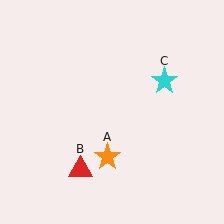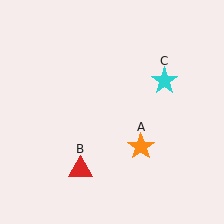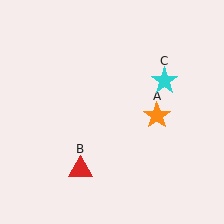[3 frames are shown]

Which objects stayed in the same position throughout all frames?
Red triangle (object B) and cyan star (object C) remained stationary.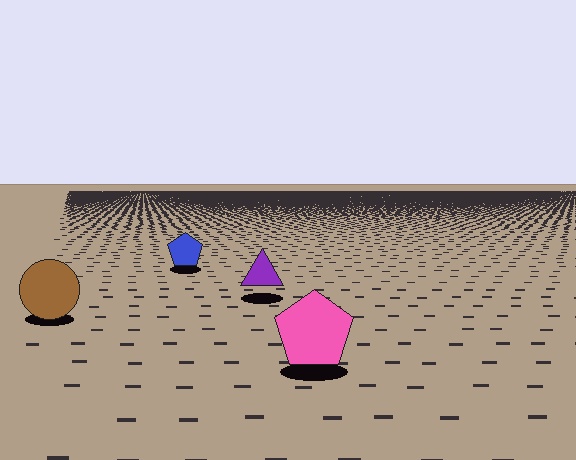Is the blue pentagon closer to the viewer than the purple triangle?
No. The purple triangle is closer — you can tell from the texture gradient: the ground texture is coarser near it.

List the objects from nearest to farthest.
From nearest to farthest: the pink pentagon, the brown circle, the purple triangle, the blue pentagon.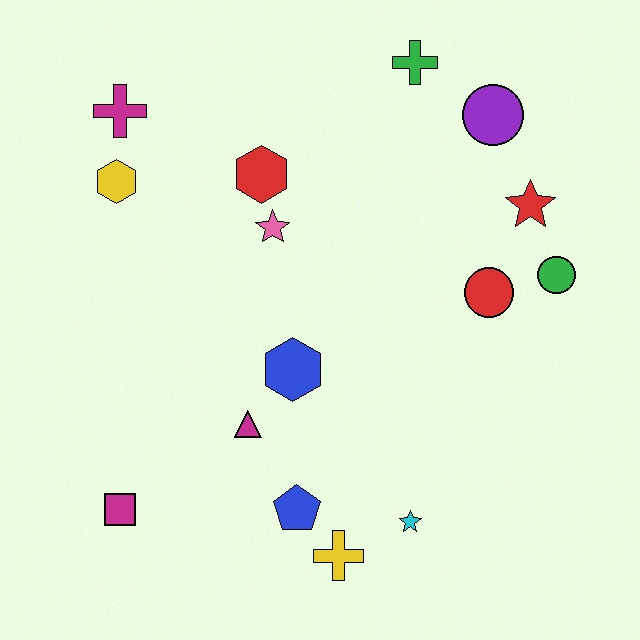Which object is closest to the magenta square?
The magenta triangle is closest to the magenta square.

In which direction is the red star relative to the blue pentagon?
The red star is above the blue pentagon.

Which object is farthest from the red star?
The magenta square is farthest from the red star.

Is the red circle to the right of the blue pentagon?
Yes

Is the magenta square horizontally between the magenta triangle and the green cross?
No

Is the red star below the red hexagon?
Yes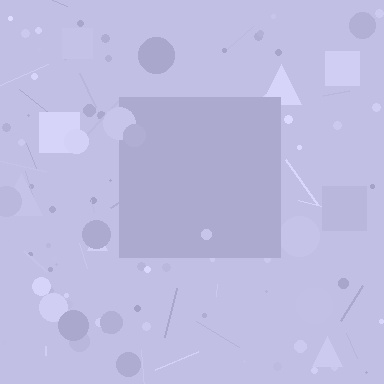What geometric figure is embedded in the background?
A square is embedded in the background.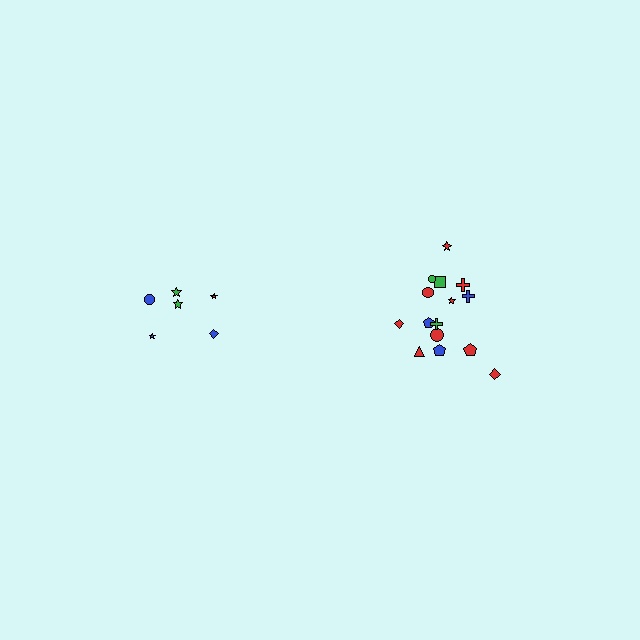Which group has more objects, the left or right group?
The right group.